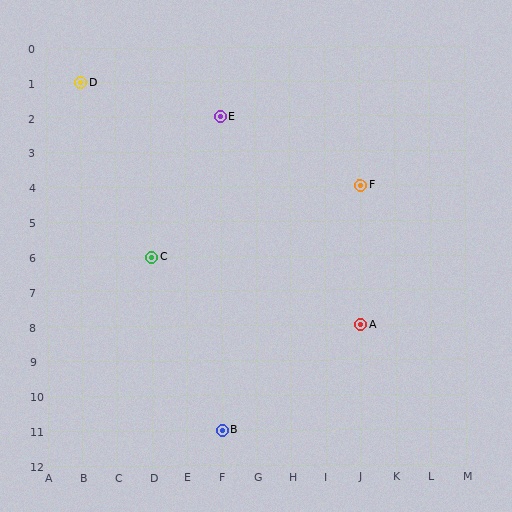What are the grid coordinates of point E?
Point E is at grid coordinates (F, 2).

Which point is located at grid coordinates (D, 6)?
Point C is at (D, 6).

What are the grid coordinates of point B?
Point B is at grid coordinates (F, 11).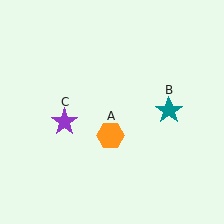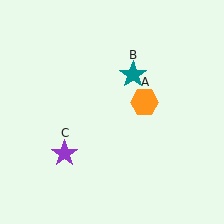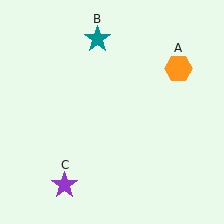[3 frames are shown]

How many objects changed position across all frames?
3 objects changed position: orange hexagon (object A), teal star (object B), purple star (object C).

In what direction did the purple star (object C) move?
The purple star (object C) moved down.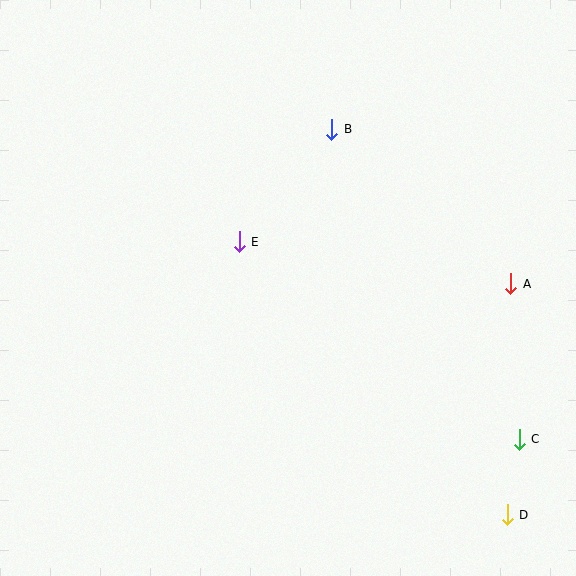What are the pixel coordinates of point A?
Point A is at (511, 284).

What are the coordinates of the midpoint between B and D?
The midpoint between B and D is at (420, 322).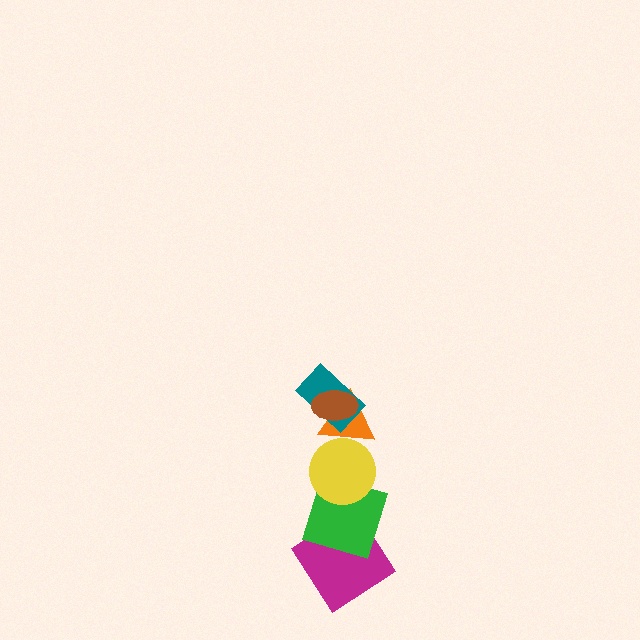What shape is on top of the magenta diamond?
The green square is on top of the magenta diamond.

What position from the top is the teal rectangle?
The teal rectangle is 2nd from the top.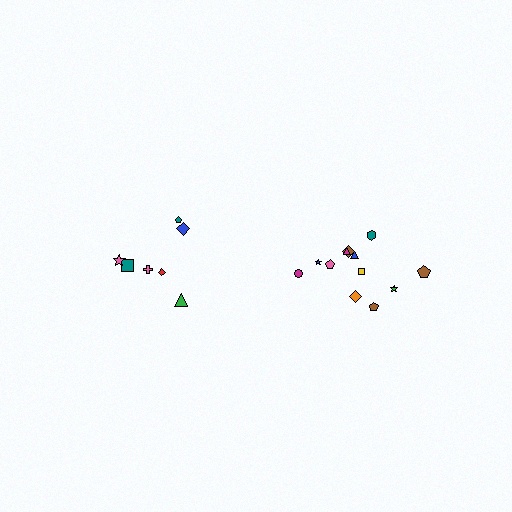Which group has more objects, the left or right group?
The right group.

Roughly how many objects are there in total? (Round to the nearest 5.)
Roughly 20 objects in total.